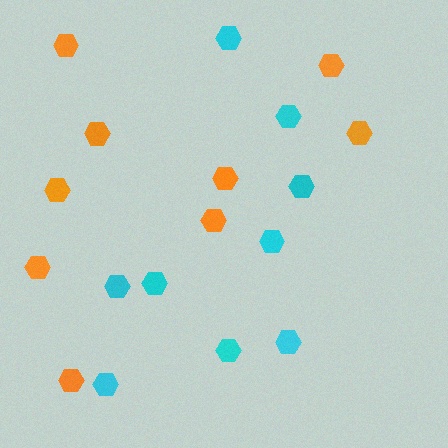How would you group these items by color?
There are 2 groups: one group of orange hexagons (9) and one group of cyan hexagons (9).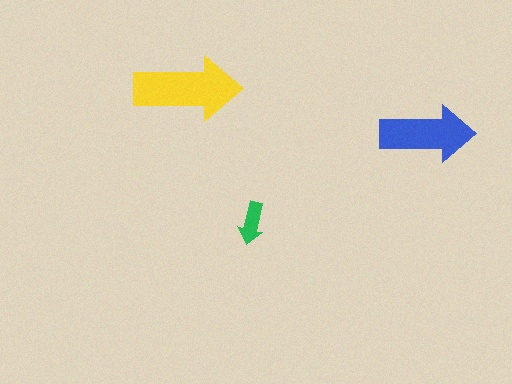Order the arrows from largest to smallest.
the yellow one, the blue one, the green one.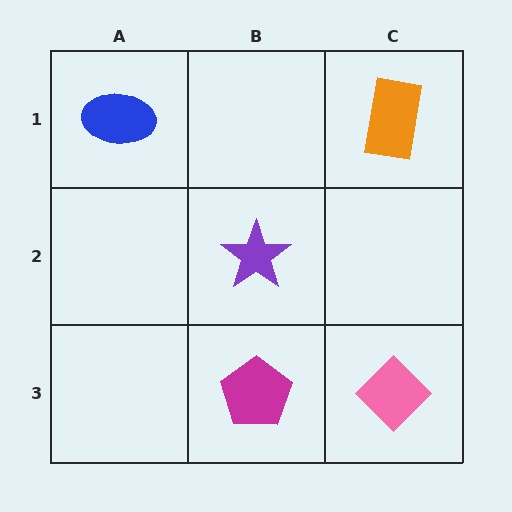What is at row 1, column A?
A blue ellipse.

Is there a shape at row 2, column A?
No, that cell is empty.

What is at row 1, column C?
An orange rectangle.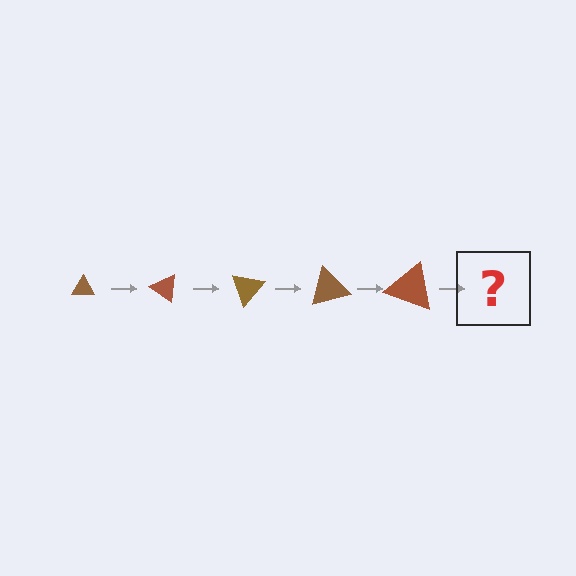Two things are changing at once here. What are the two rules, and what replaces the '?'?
The two rules are that the triangle grows larger each step and it rotates 35 degrees each step. The '?' should be a triangle, larger than the previous one and rotated 175 degrees from the start.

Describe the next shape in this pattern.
It should be a triangle, larger than the previous one and rotated 175 degrees from the start.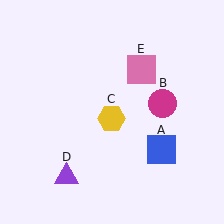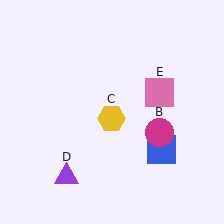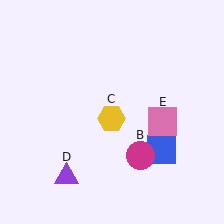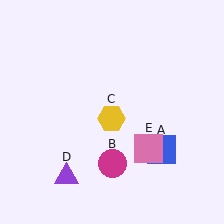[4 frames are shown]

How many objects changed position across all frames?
2 objects changed position: magenta circle (object B), pink square (object E).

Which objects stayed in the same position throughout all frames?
Blue square (object A) and yellow hexagon (object C) and purple triangle (object D) remained stationary.